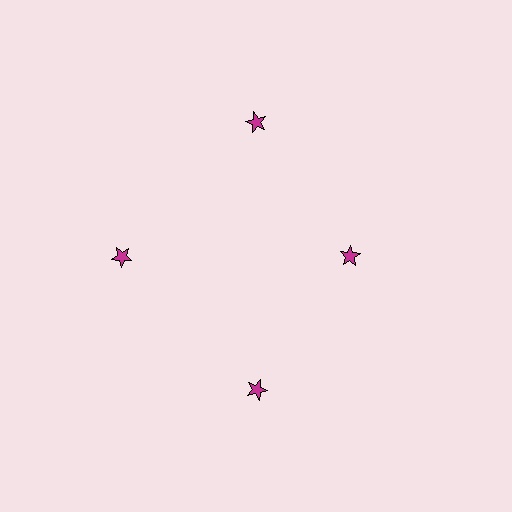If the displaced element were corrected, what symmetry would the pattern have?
It would have 4-fold rotational symmetry — the pattern would map onto itself every 90 degrees.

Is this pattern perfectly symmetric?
No. The 4 magenta stars are arranged in a ring, but one element near the 3 o'clock position is pulled inward toward the center, breaking the 4-fold rotational symmetry.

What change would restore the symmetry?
The symmetry would be restored by moving it outward, back onto the ring so that all 4 stars sit at equal angles and equal distance from the center.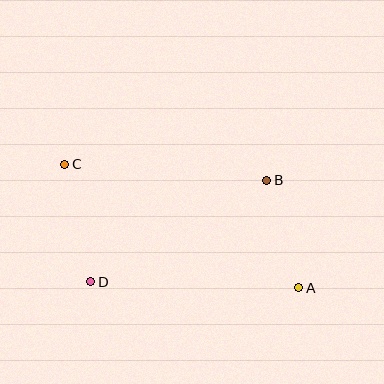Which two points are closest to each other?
Points A and B are closest to each other.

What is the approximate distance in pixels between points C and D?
The distance between C and D is approximately 121 pixels.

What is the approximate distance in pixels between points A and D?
The distance between A and D is approximately 208 pixels.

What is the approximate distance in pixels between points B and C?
The distance between B and C is approximately 203 pixels.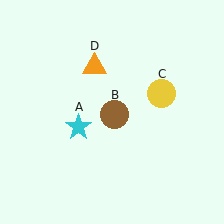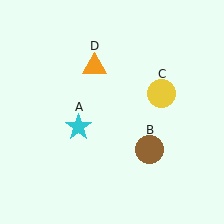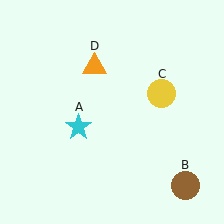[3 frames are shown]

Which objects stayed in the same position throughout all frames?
Cyan star (object A) and yellow circle (object C) and orange triangle (object D) remained stationary.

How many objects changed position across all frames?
1 object changed position: brown circle (object B).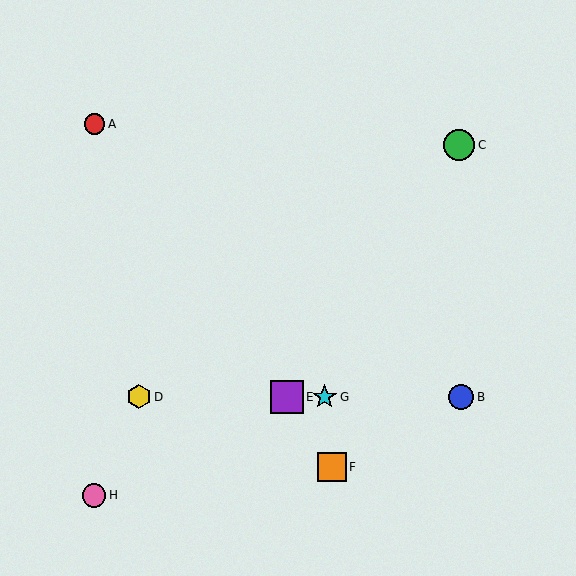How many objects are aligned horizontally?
4 objects (B, D, E, G) are aligned horizontally.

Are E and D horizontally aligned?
Yes, both are at y≈397.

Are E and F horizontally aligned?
No, E is at y≈397 and F is at y≈467.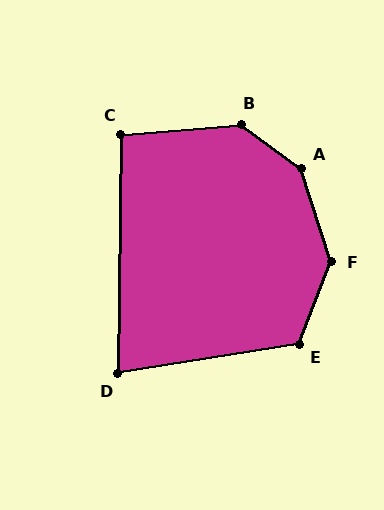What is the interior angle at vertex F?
Approximately 141 degrees (obtuse).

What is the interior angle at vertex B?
Approximately 139 degrees (obtuse).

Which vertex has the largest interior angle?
A, at approximately 144 degrees.